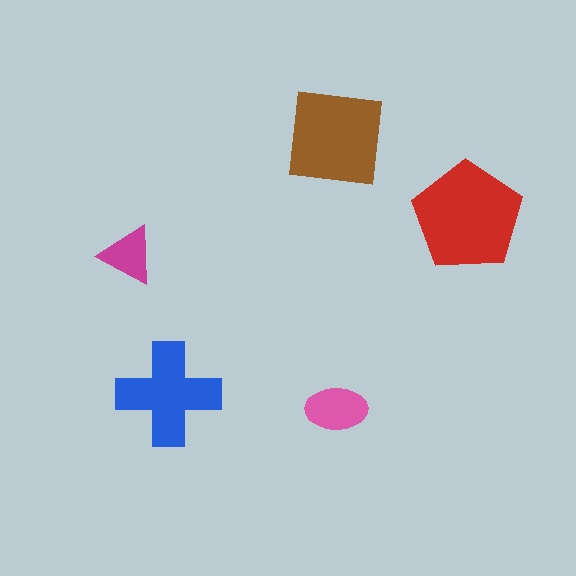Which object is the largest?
The red pentagon.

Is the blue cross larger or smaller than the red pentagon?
Smaller.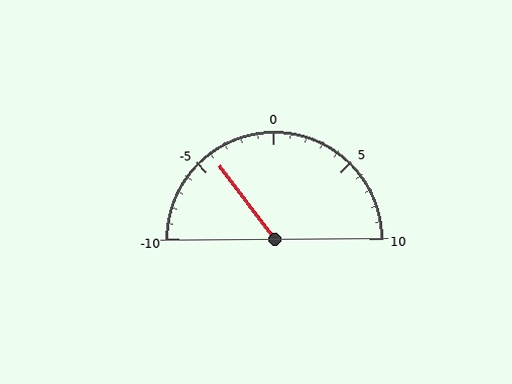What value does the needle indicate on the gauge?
The needle indicates approximately -4.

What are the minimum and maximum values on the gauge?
The gauge ranges from -10 to 10.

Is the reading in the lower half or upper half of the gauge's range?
The reading is in the lower half of the range (-10 to 10).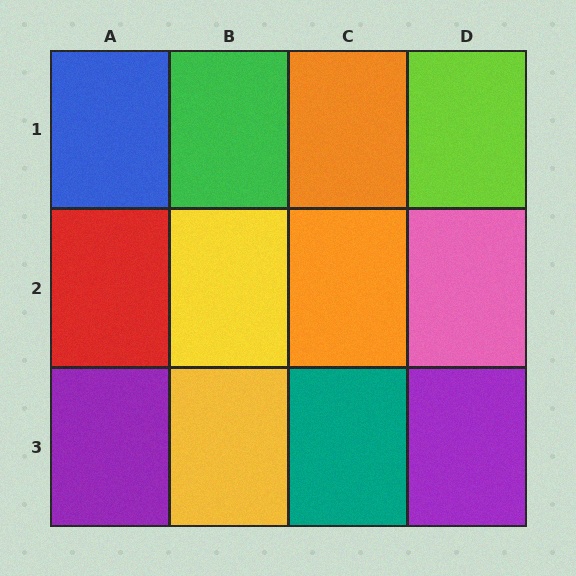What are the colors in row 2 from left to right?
Red, yellow, orange, pink.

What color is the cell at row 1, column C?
Orange.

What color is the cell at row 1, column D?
Lime.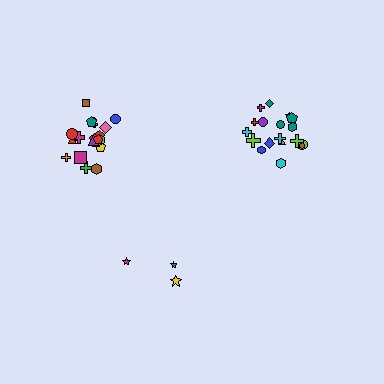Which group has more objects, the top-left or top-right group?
The top-left group.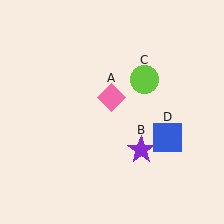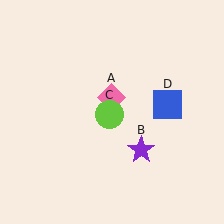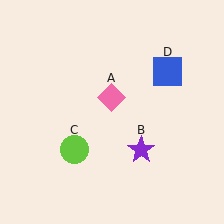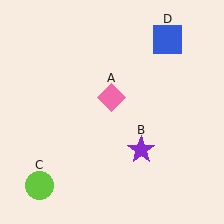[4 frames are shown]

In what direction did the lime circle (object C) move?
The lime circle (object C) moved down and to the left.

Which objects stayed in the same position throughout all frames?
Pink diamond (object A) and purple star (object B) remained stationary.